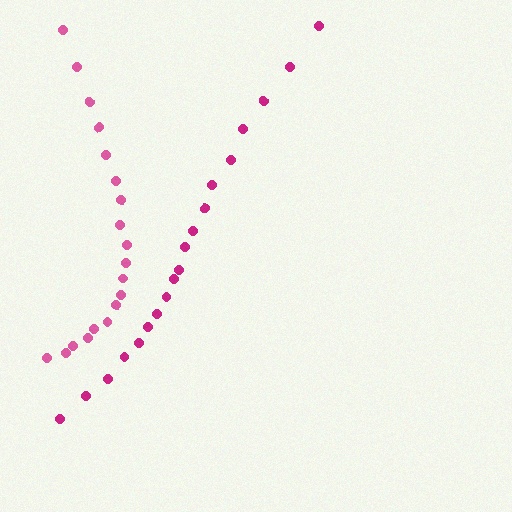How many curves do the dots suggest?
There are 2 distinct paths.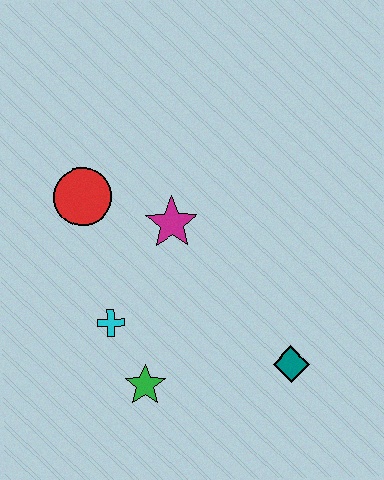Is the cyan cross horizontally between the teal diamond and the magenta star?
No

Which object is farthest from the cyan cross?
The teal diamond is farthest from the cyan cross.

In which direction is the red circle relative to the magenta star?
The red circle is to the left of the magenta star.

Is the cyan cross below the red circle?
Yes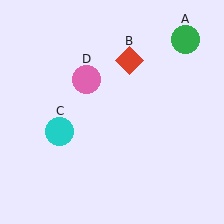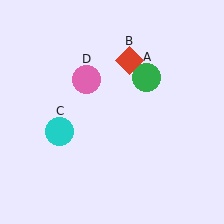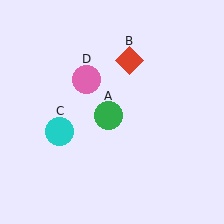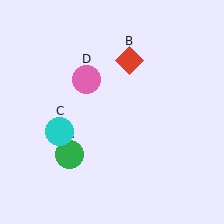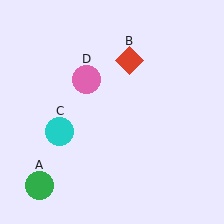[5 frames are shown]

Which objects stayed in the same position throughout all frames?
Red diamond (object B) and cyan circle (object C) and pink circle (object D) remained stationary.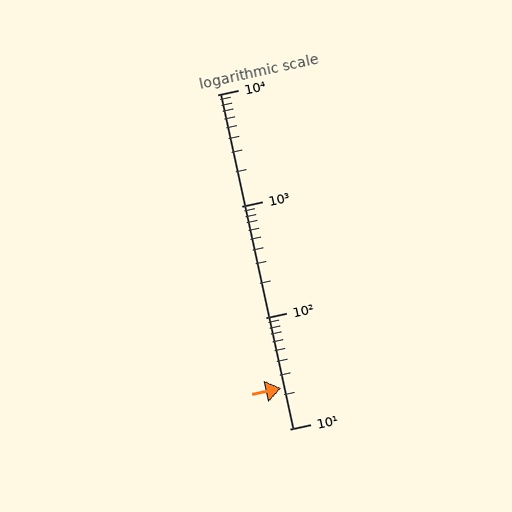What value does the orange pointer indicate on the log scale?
The pointer indicates approximately 23.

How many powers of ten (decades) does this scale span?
The scale spans 3 decades, from 10 to 10000.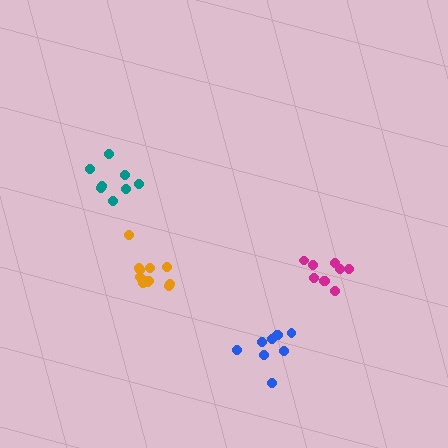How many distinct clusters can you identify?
There are 4 distinct clusters.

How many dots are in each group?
Group 1: 9 dots, Group 2: 13 dots, Group 3: 8 dots, Group 4: 9 dots (39 total).